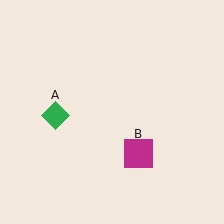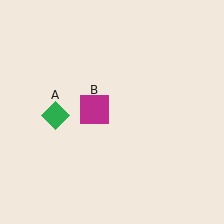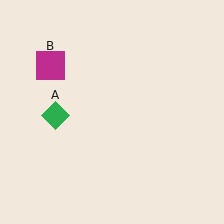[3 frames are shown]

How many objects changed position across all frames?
1 object changed position: magenta square (object B).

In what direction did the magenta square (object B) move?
The magenta square (object B) moved up and to the left.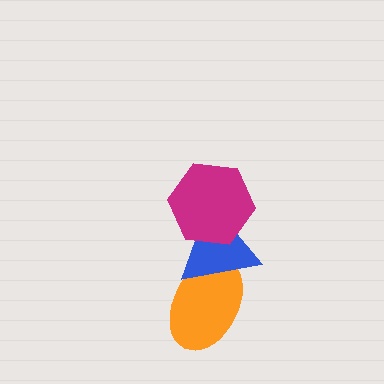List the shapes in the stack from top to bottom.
From top to bottom: the magenta hexagon, the blue triangle, the orange ellipse.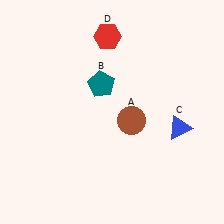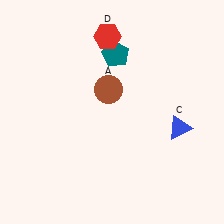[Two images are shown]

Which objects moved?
The objects that moved are: the brown circle (A), the teal pentagon (B).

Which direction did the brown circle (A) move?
The brown circle (A) moved up.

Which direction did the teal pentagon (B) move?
The teal pentagon (B) moved up.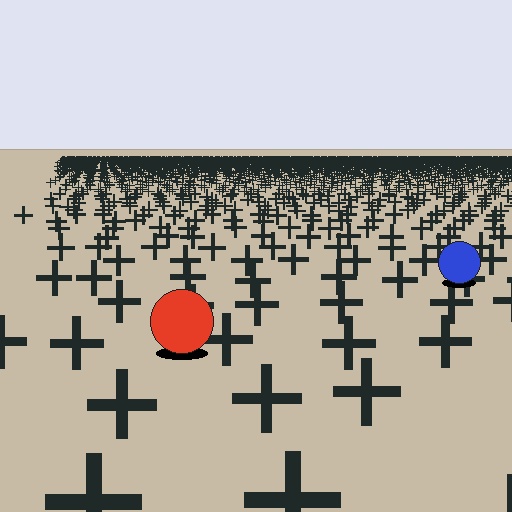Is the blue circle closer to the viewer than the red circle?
No. The red circle is closer — you can tell from the texture gradient: the ground texture is coarser near it.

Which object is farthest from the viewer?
The blue circle is farthest from the viewer. It appears smaller and the ground texture around it is denser.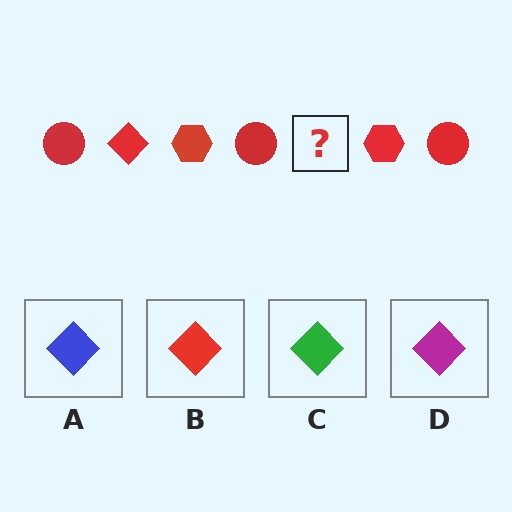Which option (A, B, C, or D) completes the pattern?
B.